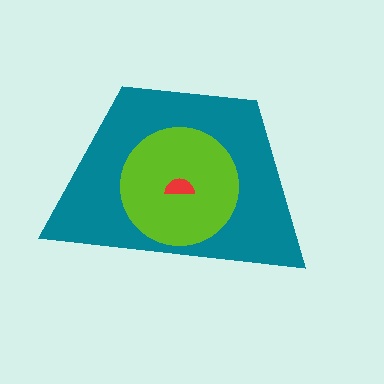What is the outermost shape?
The teal trapezoid.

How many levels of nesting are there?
3.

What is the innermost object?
The red semicircle.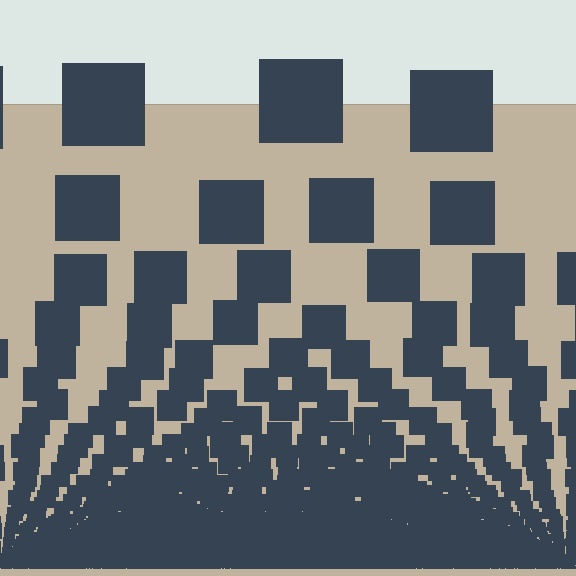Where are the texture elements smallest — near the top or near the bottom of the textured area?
Near the bottom.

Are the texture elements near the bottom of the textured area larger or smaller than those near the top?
Smaller. The gradient is inverted — elements near the bottom are smaller and denser.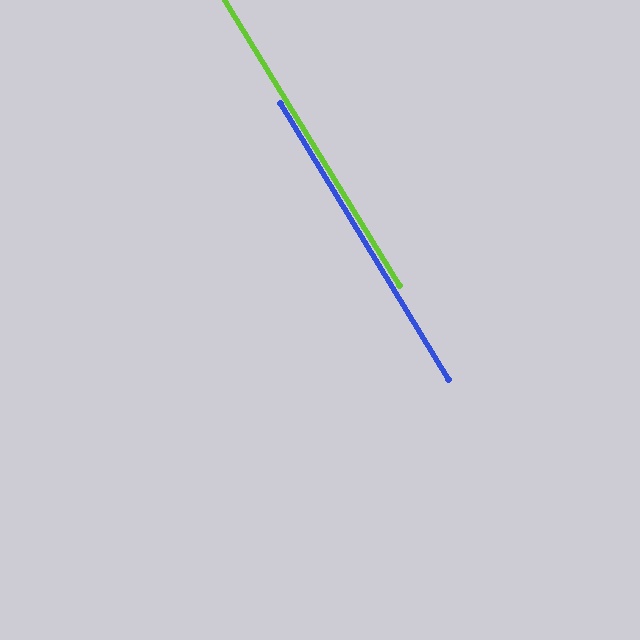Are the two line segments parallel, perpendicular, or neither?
Parallel — their directions differ by only 0.1°.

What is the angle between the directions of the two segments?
Approximately 0 degrees.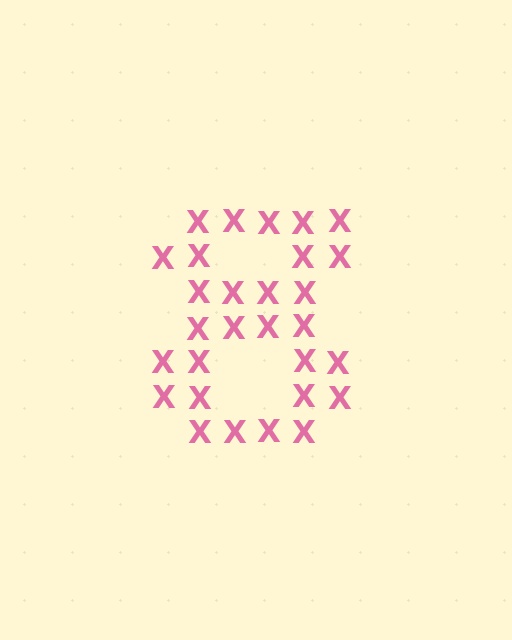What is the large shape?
The large shape is the digit 8.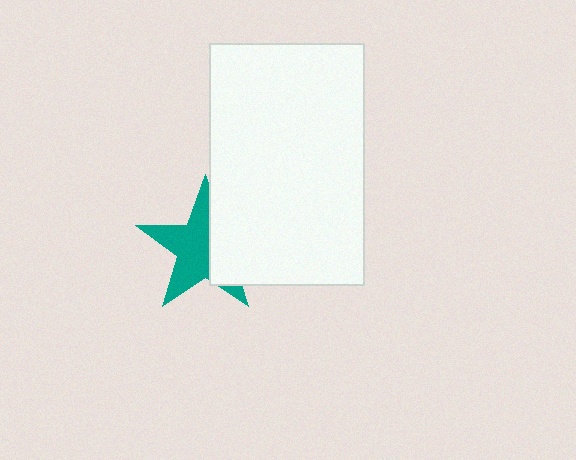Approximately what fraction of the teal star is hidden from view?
Roughly 39% of the teal star is hidden behind the white rectangle.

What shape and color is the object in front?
The object in front is a white rectangle.